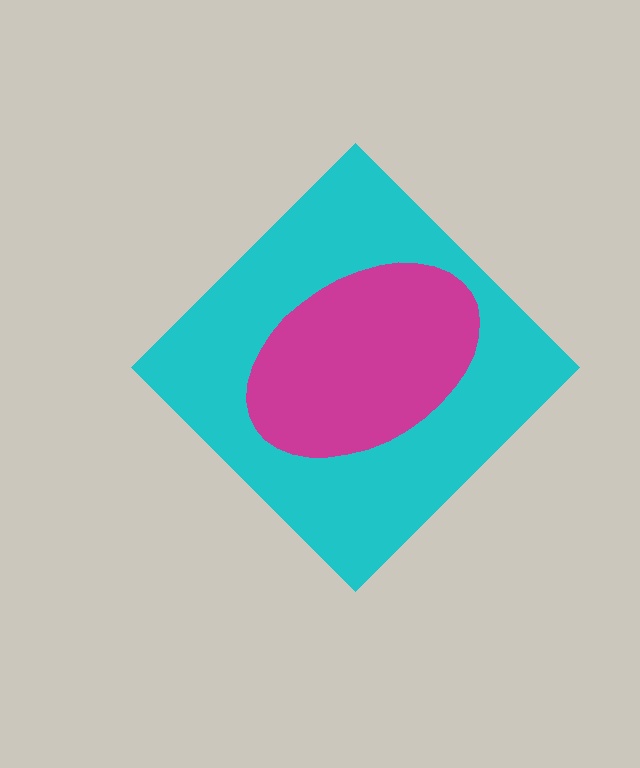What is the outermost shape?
The cyan diamond.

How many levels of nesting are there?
2.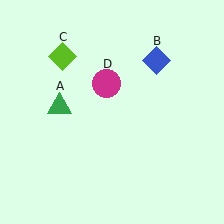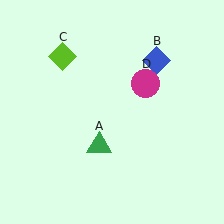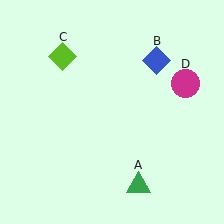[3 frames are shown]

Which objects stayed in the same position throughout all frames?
Blue diamond (object B) and lime diamond (object C) remained stationary.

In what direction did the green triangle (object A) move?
The green triangle (object A) moved down and to the right.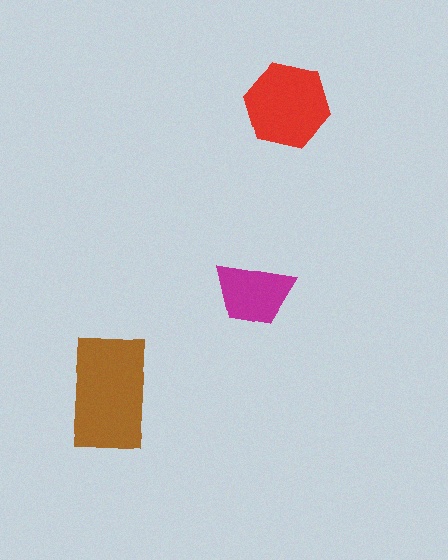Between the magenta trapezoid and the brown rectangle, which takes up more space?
The brown rectangle.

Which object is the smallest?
The magenta trapezoid.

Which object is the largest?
The brown rectangle.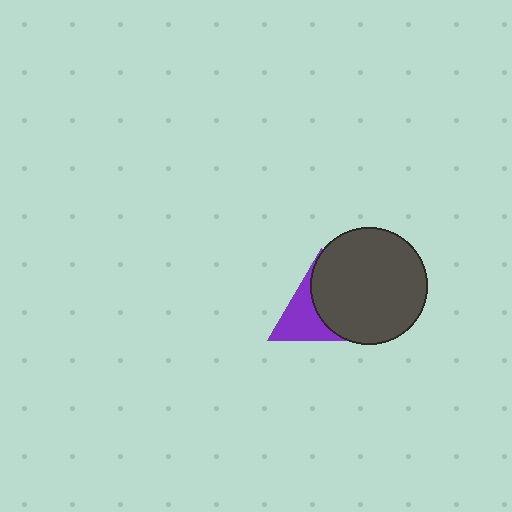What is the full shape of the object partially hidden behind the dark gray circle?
The partially hidden object is a purple triangle.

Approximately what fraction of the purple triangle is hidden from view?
Roughly 56% of the purple triangle is hidden behind the dark gray circle.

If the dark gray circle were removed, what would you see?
You would see the complete purple triangle.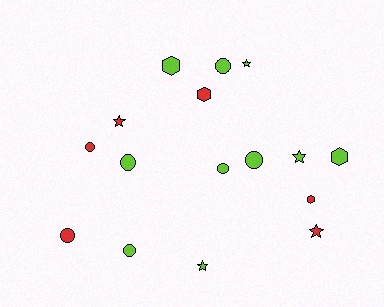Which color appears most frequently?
Lime, with 10 objects.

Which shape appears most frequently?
Circle, with 7 objects.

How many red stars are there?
There are 2 red stars.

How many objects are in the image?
There are 16 objects.